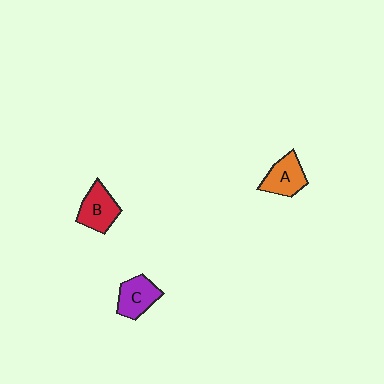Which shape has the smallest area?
Shape C (purple).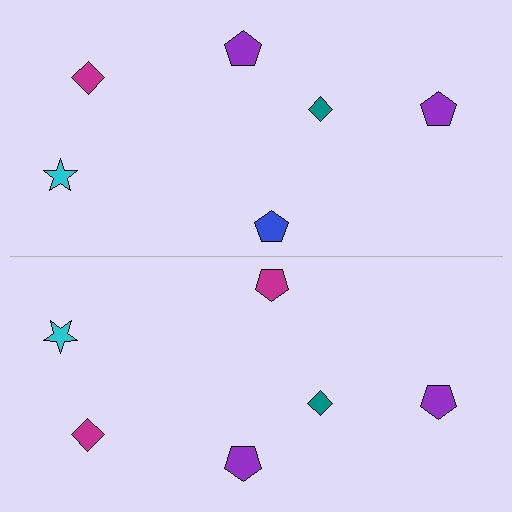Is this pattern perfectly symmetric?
No, the pattern is not perfectly symmetric. The magenta pentagon on the bottom side breaks the symmetry — its mirror counterpart is blue.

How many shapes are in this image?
There are 12 shapes in this image.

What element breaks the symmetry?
The magenta pentagon on the bottom side breaks the symmetry — its mirror counterpart is blue.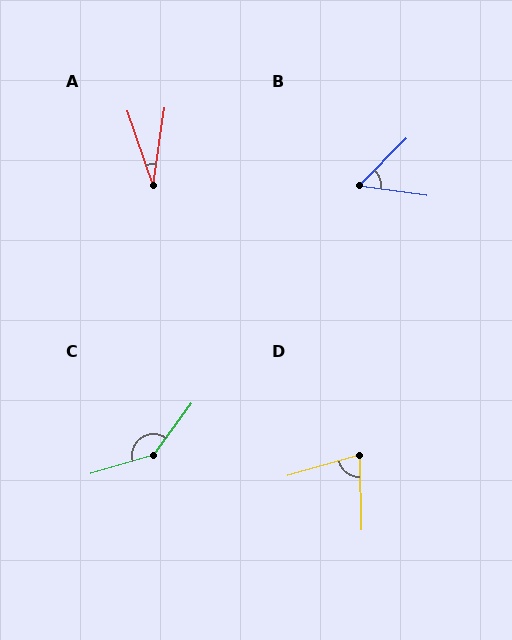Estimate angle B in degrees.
Approximately 53 degrees.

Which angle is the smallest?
A, at approximately 27 degrees.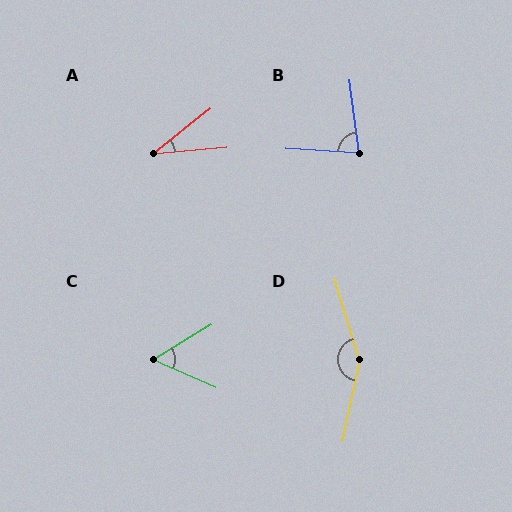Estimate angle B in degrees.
Approximately 79 degrees.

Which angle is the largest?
D, at approximately 150 degrees.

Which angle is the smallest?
A, at approximately 34 degrees.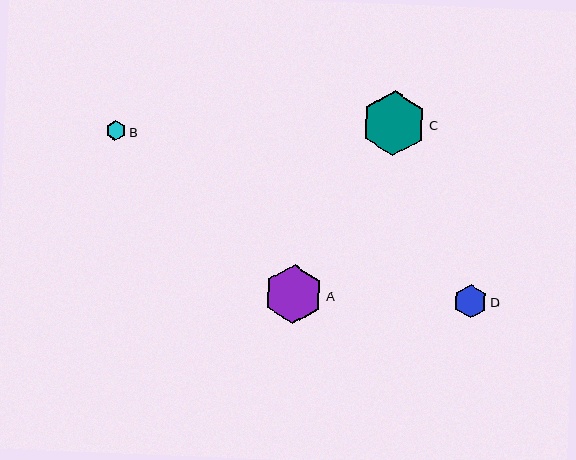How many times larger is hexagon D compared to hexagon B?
Hexagon D is approximately 1.6 times the size of hexagon B.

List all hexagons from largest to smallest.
From largest to smallest: C, A, D, B.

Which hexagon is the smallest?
Hexagon B is the smallest with a size of approximately 20 pixels.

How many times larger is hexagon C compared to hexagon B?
Hexagon C is approximately 3.2 times the size of hexagon B.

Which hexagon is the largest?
Hexagon C is the largest with a size of approximately 65 pixels.